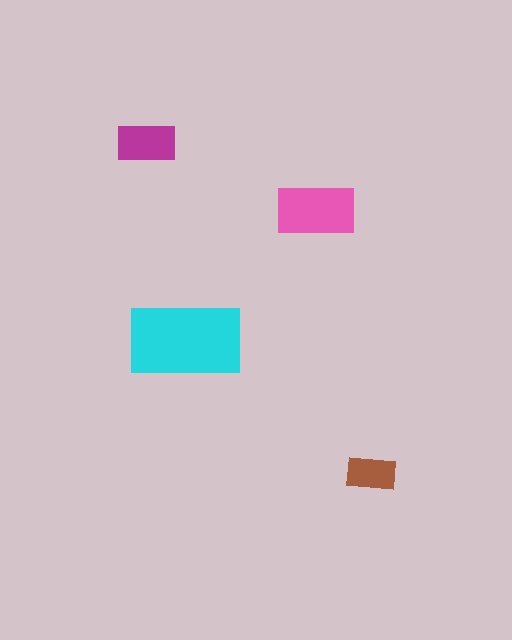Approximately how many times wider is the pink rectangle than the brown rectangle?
About 1.5 times wider.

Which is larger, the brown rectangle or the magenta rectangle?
The magenta one.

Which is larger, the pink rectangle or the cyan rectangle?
The cyan one.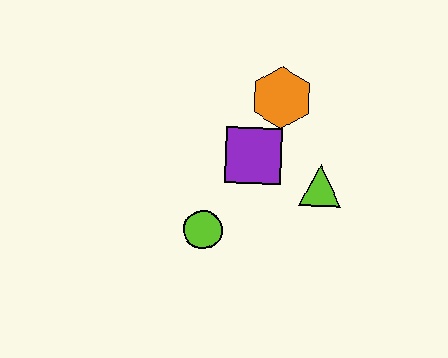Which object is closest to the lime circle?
The purple square is closest to the lime circle.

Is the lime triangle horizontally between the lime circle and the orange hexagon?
No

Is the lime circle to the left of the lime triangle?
Yes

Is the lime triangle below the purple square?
Yes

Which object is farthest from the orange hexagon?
The lime circle is farthest from the orange hexagon.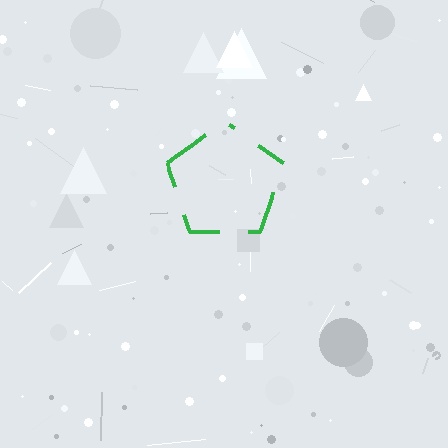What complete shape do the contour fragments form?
The contour fragments form a pentagon.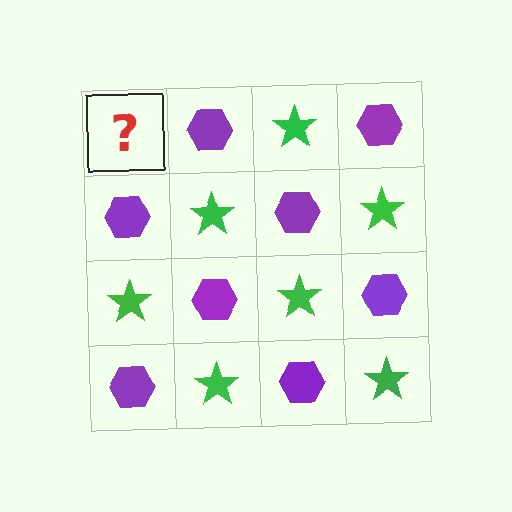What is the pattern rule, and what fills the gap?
The rule is that it alternates green star and purple hexagon in a checkerboard pattern. The gap should be filled with a green star.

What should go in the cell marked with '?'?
The missing cell should contain a green star.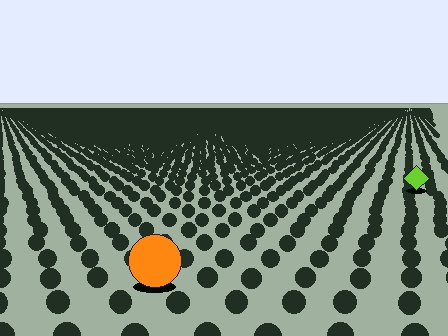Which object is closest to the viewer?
The orange circle is closest. The texture marks near it are larger and more spread out.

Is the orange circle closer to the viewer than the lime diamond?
Yes. The orange circle is closer — you can tell from the texture gradient: the ground texture is coarser near it.